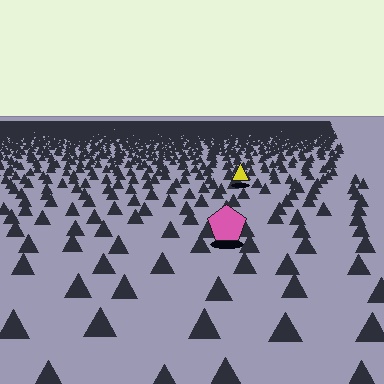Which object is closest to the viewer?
The pink pentagon is closest. The texture marks near it are larger and more spread out.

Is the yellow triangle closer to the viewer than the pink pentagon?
No. The pink pentagon is closer — you can tell from the texture gradient: the ground texture is coarser near it.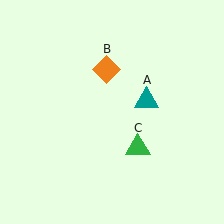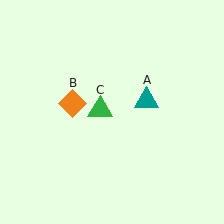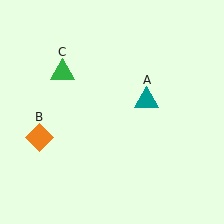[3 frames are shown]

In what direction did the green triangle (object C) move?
The green triangle (object C) moved up and to the left.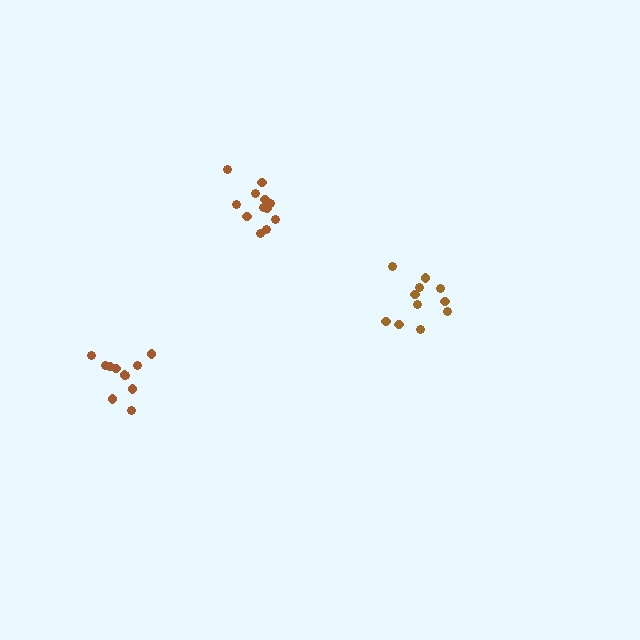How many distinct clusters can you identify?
There are 3 distinct clusters.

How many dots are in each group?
Group 1: 12 dots, Group 2: 11 dots, Group 3: 11 dots (34 total).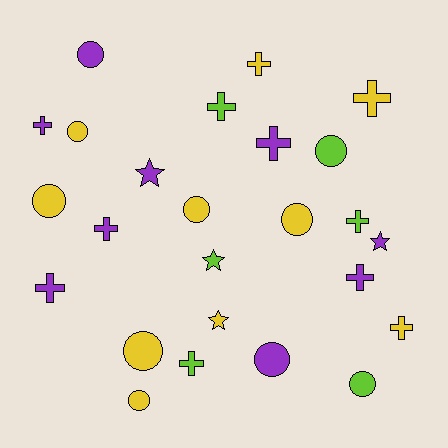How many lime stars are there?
There is 1 lime star.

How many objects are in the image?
There are 25 objects.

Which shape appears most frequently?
Cross, with 11 objects.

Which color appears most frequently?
Yellow, with 10 objects.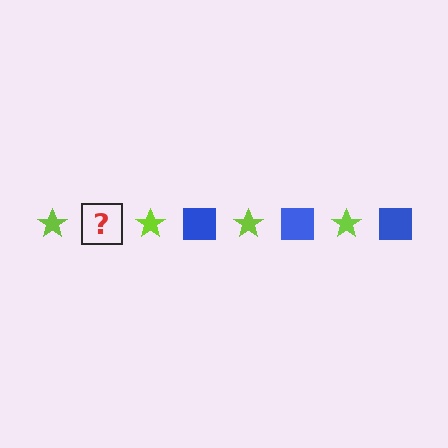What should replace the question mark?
The question mark should be replaced with a blue square.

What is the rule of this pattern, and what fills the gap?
The rule is that the pattern alternates between lime star and blue square. The gap should be filled with a blue square.